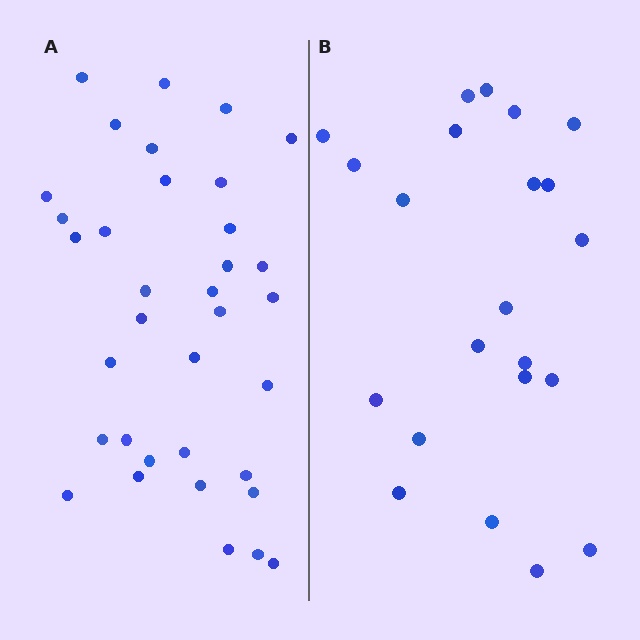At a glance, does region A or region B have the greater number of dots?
Region A (the left region) has more dots.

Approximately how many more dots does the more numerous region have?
Region A has approximately 15 more dots than region B.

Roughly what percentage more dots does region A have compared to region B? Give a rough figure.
About 60% more.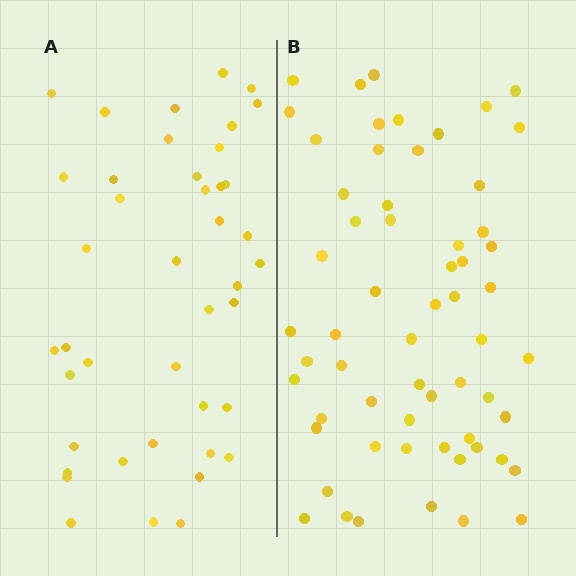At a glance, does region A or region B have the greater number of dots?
Region B (the right region) has more dots.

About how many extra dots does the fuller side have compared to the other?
Region B has approximately 20 more dots than region A.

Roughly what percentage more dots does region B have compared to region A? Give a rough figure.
About 45% more.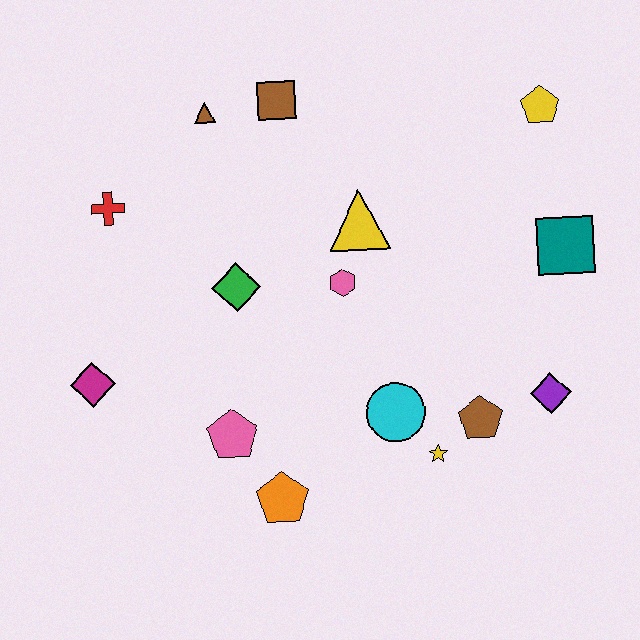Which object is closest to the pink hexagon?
The yellow triangle is closest to the pink hexagon.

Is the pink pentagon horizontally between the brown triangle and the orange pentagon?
Yes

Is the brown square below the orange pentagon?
No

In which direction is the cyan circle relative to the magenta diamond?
The cyan circle is to the right of the magenta diamond.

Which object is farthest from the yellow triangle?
The magenta diamond is farthest from the yellow triangle.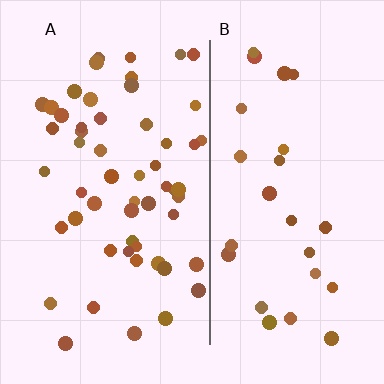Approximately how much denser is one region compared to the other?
Approximately 2.1× — region A over region B.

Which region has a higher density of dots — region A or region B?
A (the left).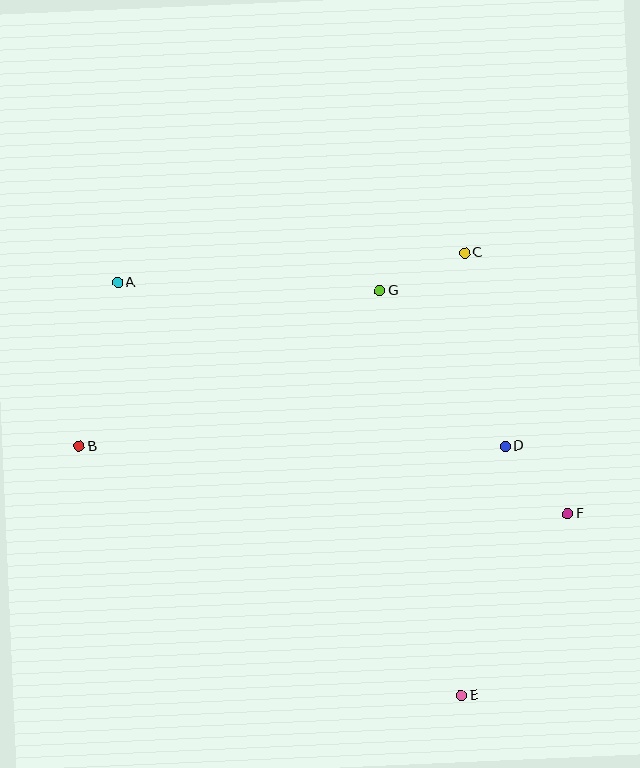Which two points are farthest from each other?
Points A and E are farthest from each other.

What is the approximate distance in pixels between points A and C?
The distance between A and C is approximately 349 pixels.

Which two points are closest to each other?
Points D and F are closest to each other.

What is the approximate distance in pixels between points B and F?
The distance between B and F is approximately 493 pixels.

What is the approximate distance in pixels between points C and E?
The distance between C and E is approximately 442 pixels.